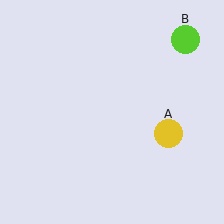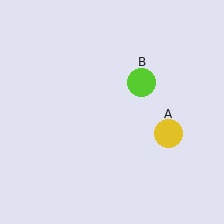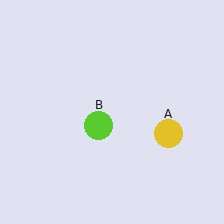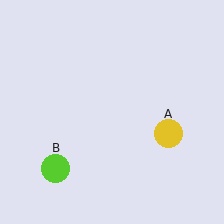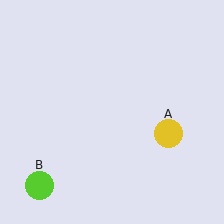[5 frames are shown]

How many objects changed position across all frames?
1 object changed position: lime circle (object B).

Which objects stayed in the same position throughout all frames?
Yellow circle (object A) remained stationary.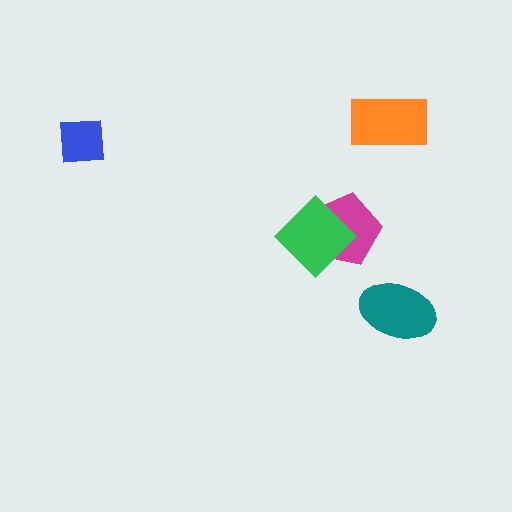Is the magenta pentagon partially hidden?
Yes, it is partially covered by another shape.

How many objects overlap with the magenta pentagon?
1 object overlaps with the magenta pentagon.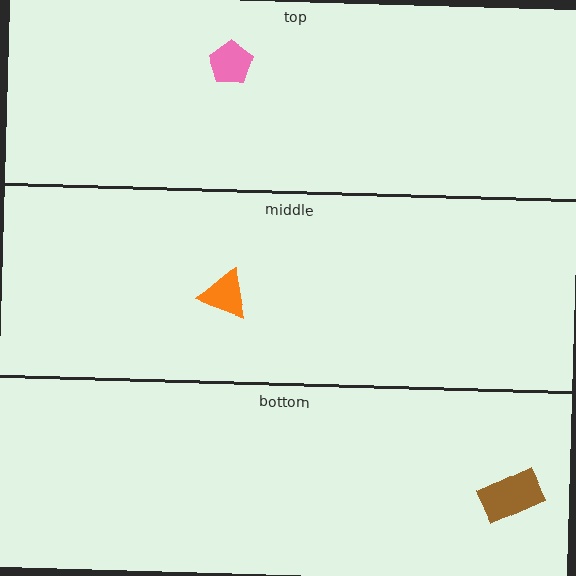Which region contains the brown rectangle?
The bottom region.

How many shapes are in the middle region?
1.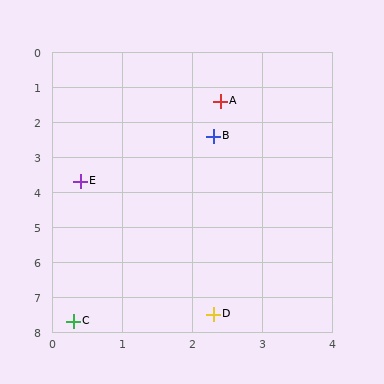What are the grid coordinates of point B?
Point B is at approximately (2.3, 2.4).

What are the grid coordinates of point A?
Point A is at approximately (2.4, 1.4).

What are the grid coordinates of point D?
Point D is at approximately (2.3, 7.5).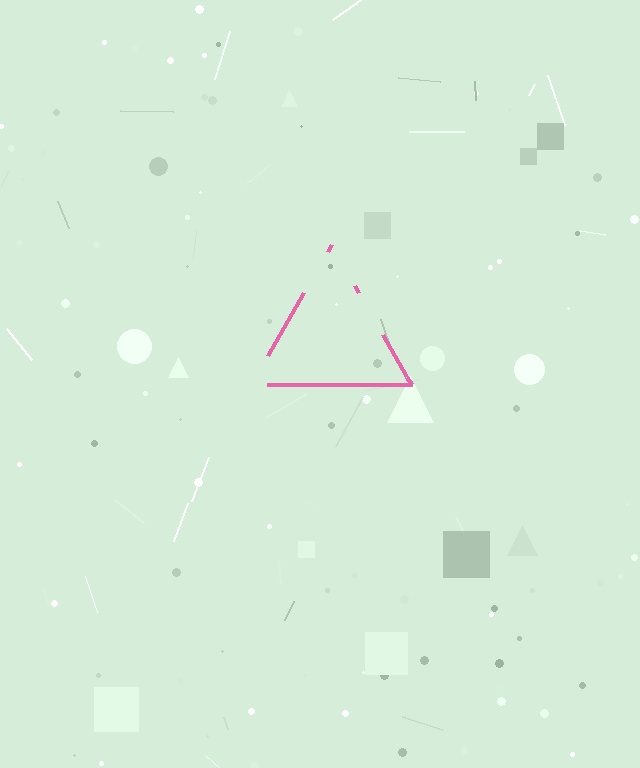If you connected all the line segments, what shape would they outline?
They would outline a triangle.